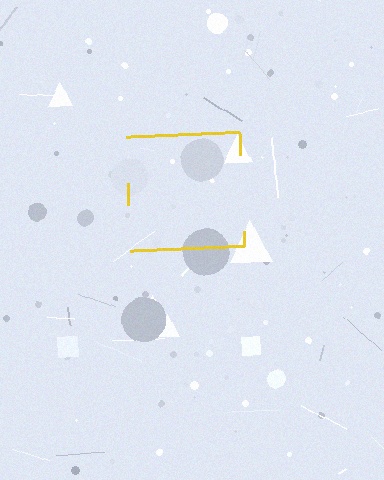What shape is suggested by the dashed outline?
The dashed outline suggests a square.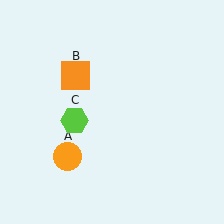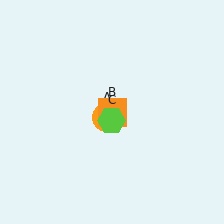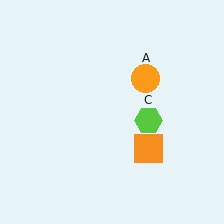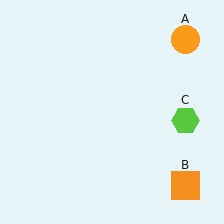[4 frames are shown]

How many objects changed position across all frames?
3 objects changed position: orange circle (object A), orange square (object B), lime hexagon (object C).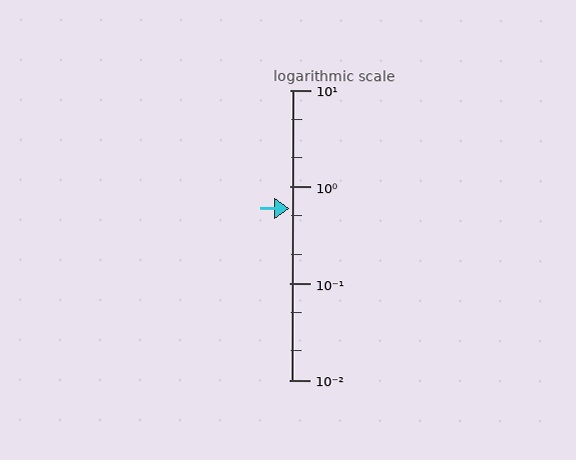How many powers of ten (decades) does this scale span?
The scale spans 3 decades, from 0.01 to 10.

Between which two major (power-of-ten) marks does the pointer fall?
The pointer is between 0.1 and 1.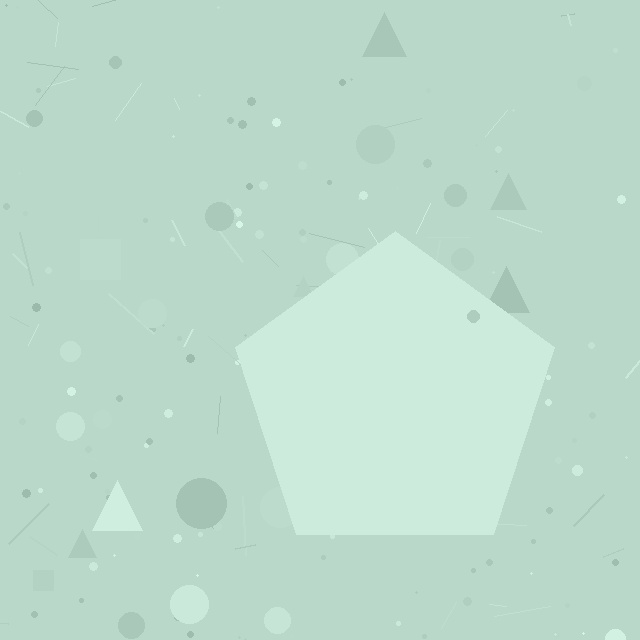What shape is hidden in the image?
A pentagon is hidden in the image.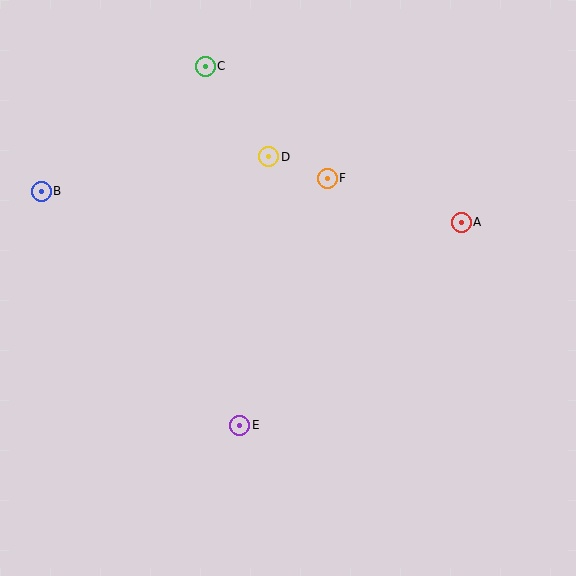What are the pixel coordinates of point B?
Point B is at (41, 191).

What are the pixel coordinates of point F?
Point F is at (327, 178).